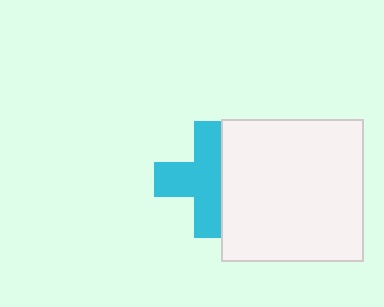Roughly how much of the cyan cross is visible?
Most of it is visible (roughly 66%).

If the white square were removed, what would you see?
You would see the complete cyan cross.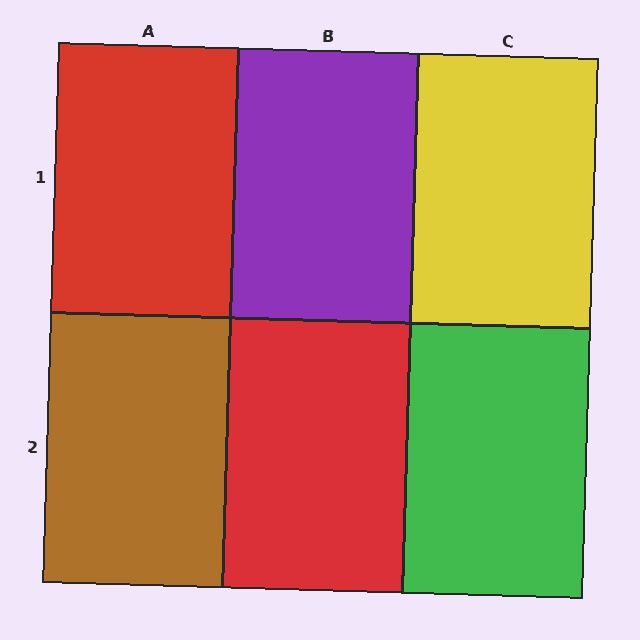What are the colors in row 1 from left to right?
Red, purple, yellow.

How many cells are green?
1 cell is green.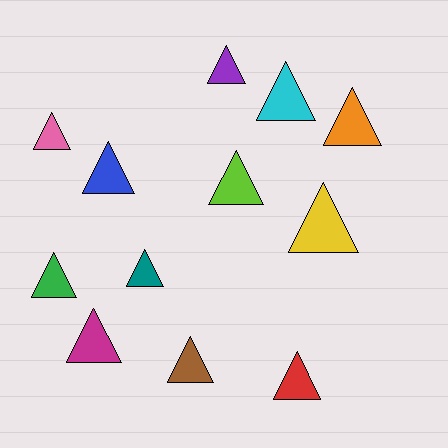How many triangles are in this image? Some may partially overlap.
There are 12 triangles.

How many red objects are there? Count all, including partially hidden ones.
There is 1 red object.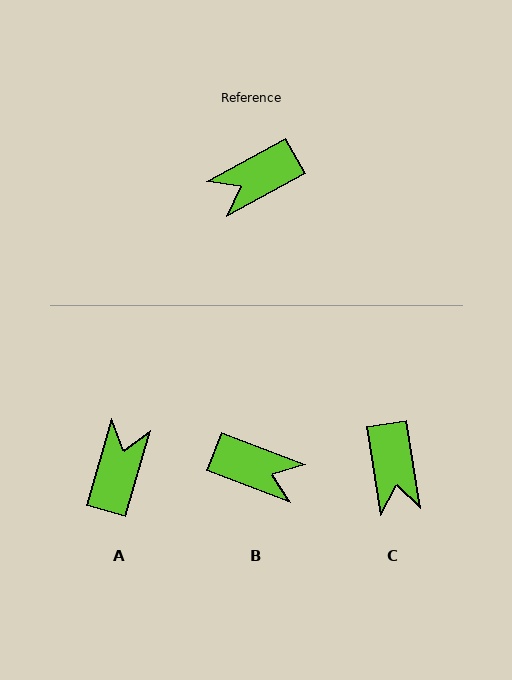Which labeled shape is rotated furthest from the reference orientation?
A, about 135 degrees away.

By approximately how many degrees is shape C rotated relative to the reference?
Approximately 70 degrees counter-clockwise.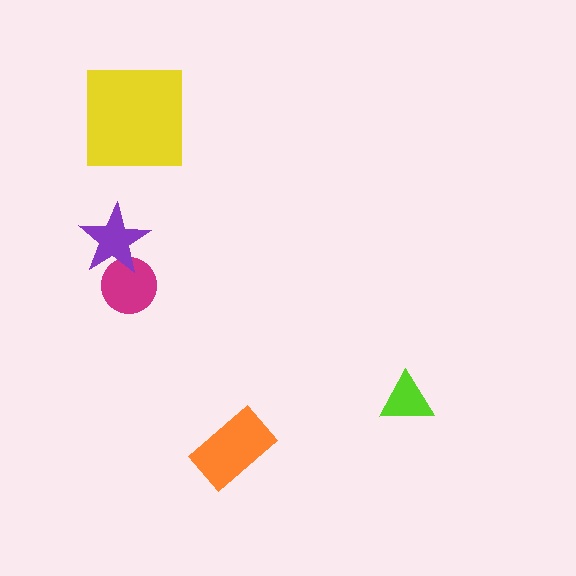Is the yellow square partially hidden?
No, no other shape covers it.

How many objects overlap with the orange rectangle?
0 objects overlap with the orange rectangle.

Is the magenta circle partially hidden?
Yes, it is partially covered by another shape.